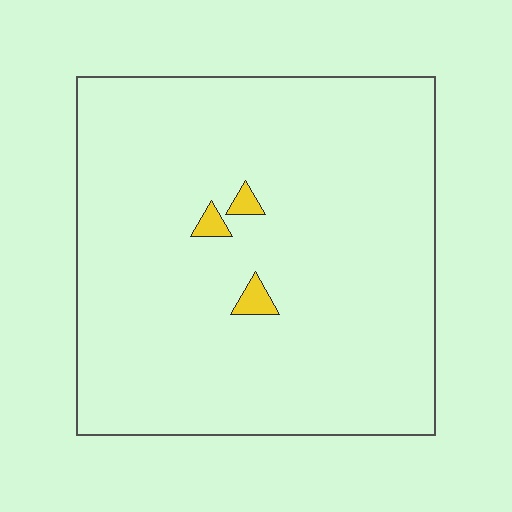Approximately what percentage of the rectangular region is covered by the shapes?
Approximately 0%.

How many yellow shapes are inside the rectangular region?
3.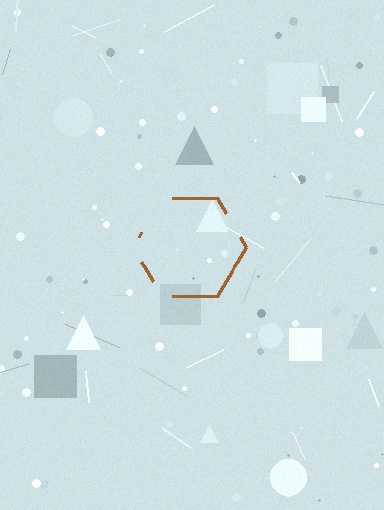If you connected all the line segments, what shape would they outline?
They would outline a hexagon.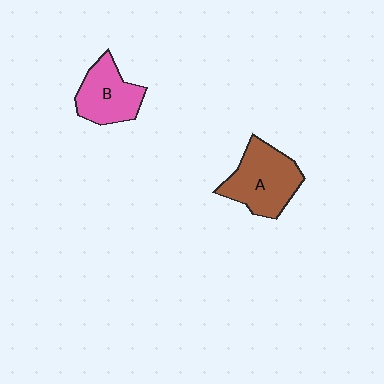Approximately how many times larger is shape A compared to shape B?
Approximately 1.3 times.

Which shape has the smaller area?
Shape B (pink).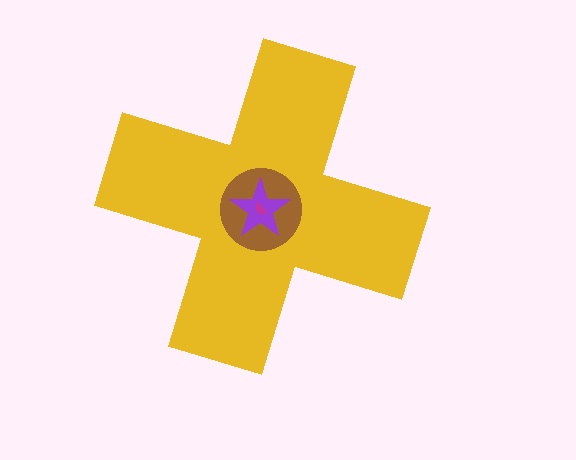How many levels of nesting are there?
4.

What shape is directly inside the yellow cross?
The brown circle.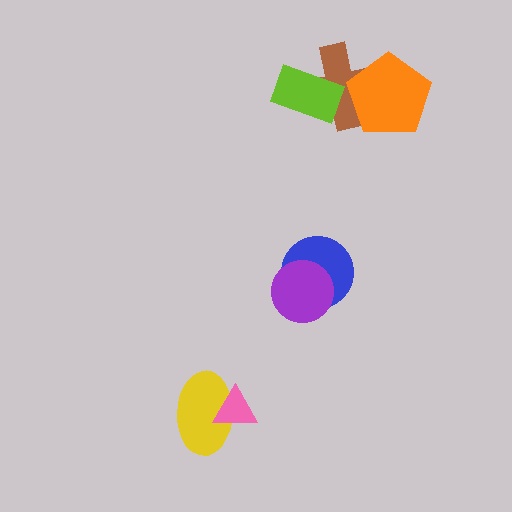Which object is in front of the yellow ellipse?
The pink triangle is in front of the yellow ellipse.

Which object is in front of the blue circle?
The purple circle is in front of the blue circle.